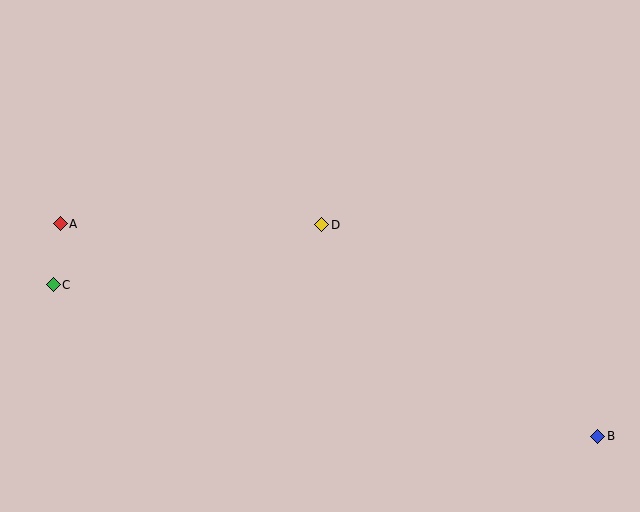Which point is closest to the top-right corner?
Point D is closest to the top-right corner.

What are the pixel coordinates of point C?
Point C is at (53, 285).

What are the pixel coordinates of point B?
Point B is at (598, 436).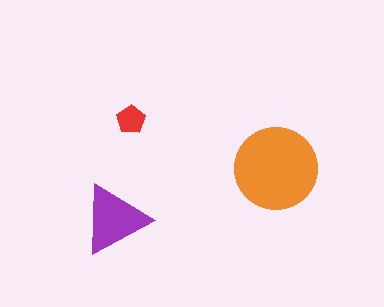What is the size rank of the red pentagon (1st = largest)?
3rd.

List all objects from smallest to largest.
The red pentagon, the purple triangle, the orange circle.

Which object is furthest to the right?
The orange circle is rightmost.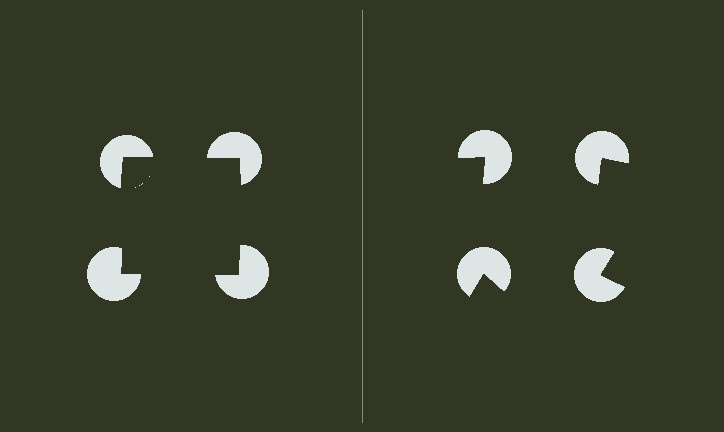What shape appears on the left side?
An illusory square.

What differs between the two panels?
The pac-man discs are positioned identically on both sides; only the wedge orientations differ. On the left they align to a square; on the right they are misaligned.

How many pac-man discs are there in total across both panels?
8 — 4 on each side.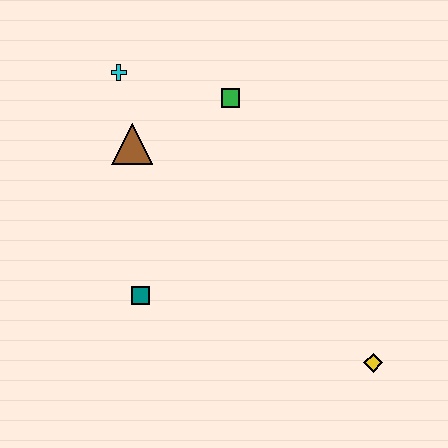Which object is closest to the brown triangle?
The cyan cross is closest to the brown triangle.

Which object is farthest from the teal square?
The yellow diamond is farthest from the teal square.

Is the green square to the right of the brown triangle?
Yes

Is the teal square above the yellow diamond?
Yes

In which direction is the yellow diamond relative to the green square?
The yellow diamond is below the green square.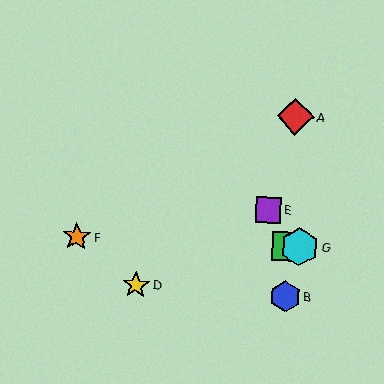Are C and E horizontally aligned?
No, C is at y≈246 and E is at y≈210.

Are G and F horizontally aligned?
Yes, both are at y≈247.